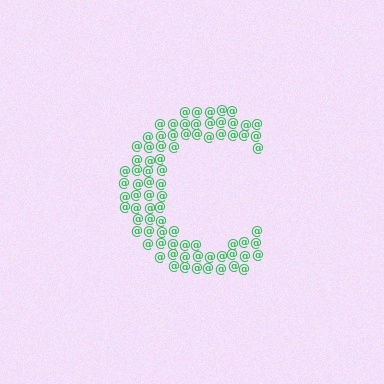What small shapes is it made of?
It is made of small at signs.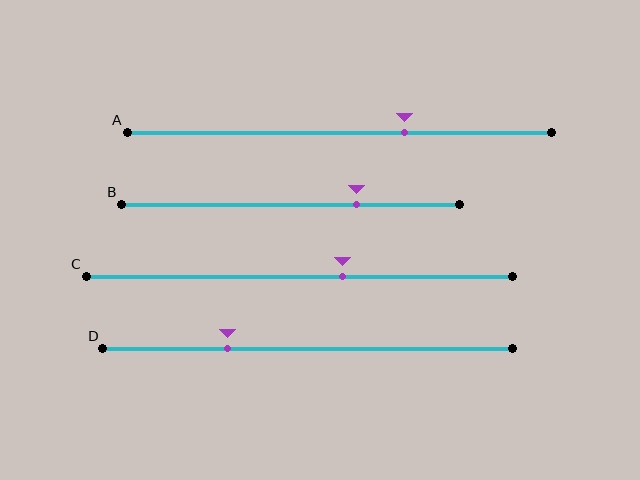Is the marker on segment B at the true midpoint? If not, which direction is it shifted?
No, the marker on segment B is shifted to the right by about 20% of the segment length.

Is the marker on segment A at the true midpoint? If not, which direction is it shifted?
No, the marker on segment A is shifted to the right by about 15% of the segment length.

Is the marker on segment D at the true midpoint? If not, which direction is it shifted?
No, the marker on segment D is shifted to the left by about 20% of the segment length.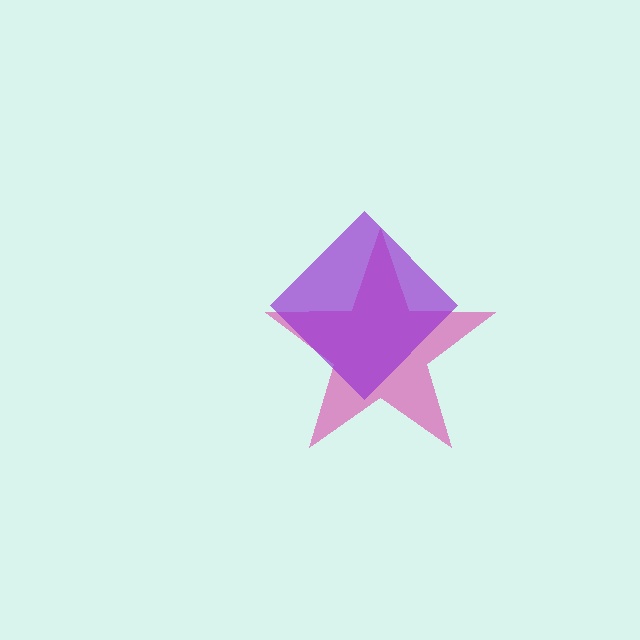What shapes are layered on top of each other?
The layered shapes are: a magenta star, a purple diamond.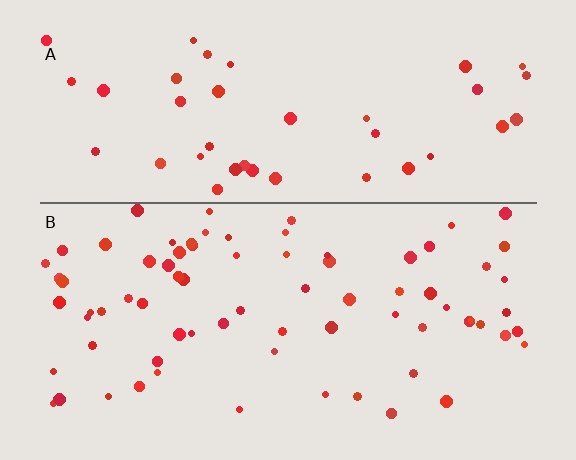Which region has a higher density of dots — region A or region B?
B (the bottom).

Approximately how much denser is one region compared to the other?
Approximately 1.8× — region B over region A.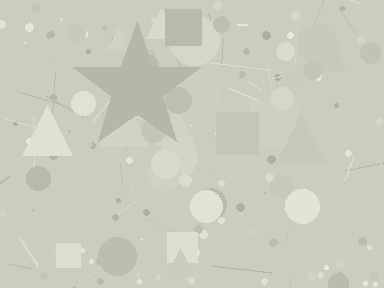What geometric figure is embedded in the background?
A star is embedded in the background.